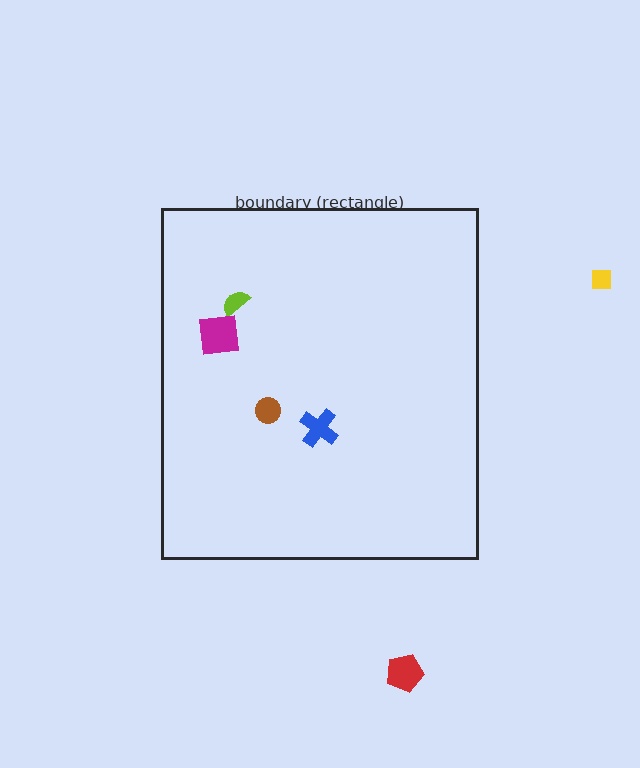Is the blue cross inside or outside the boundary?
Inside.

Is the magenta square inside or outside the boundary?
Inside.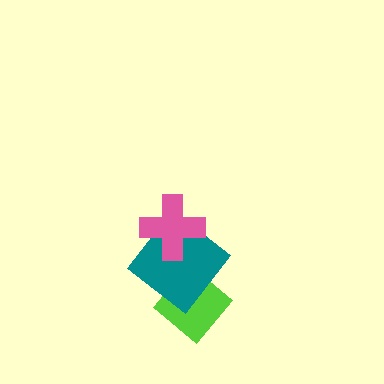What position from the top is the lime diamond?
The lime diamond is 3rd from the top.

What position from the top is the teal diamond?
The teal diamond is 2nd from the top.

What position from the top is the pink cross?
The pink cross is 1st from the top.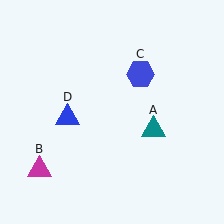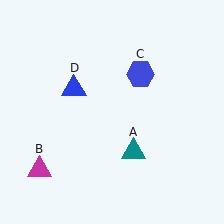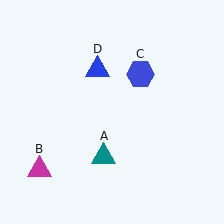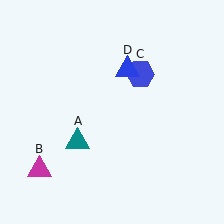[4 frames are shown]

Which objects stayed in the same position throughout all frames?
Magenta triangle (object B) and blue hexagon (object C) remained stationary.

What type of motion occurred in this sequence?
The teal triangle (object A), blue triangle (object D) rotated clockwise around the center of the scene.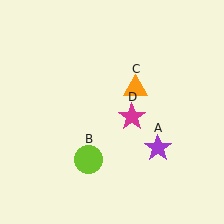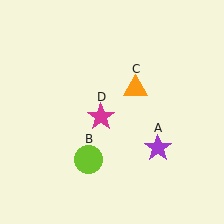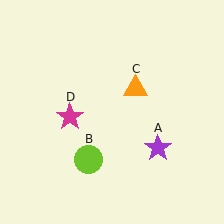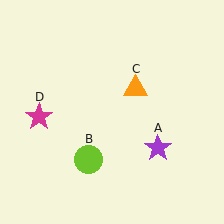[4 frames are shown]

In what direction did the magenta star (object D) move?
The magenta star (object D) moved left.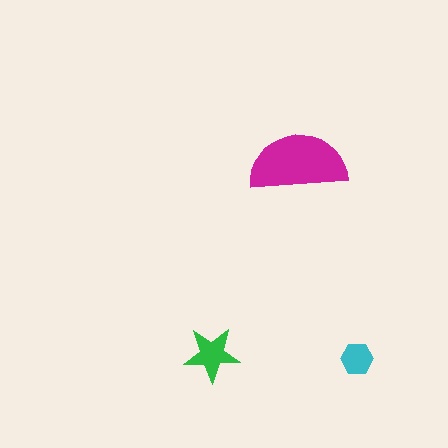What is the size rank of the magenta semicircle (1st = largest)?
1st.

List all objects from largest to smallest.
The magenta semicircle, the green star, the cyan hexagon.